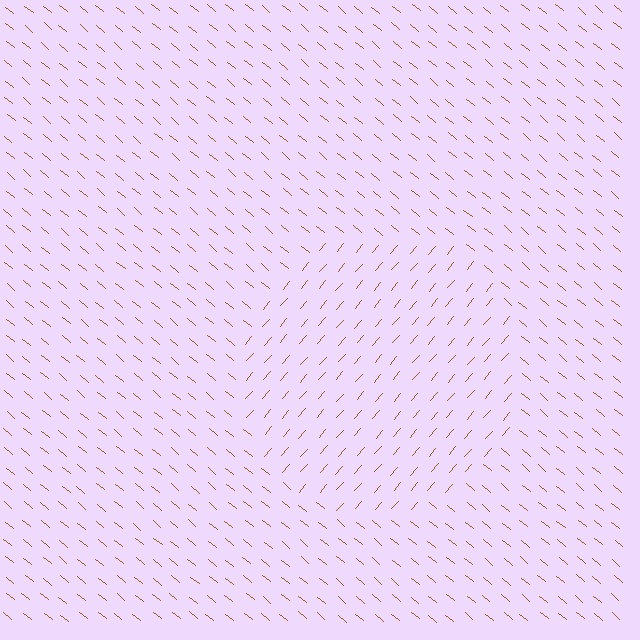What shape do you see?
I see a circle.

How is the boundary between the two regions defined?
The boundary is defined purely by a change in line orientation (approximately 89 degrees difference). All lines are the same color and thickness.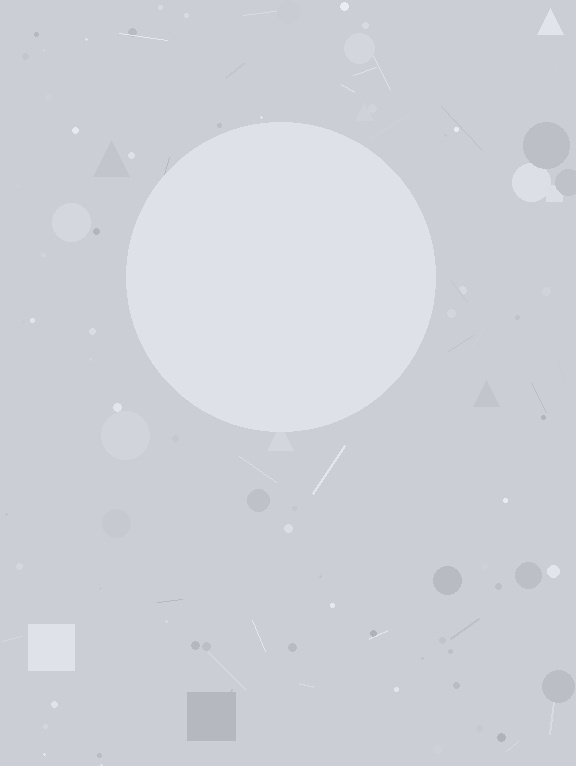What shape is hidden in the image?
A circle is hidden in the image.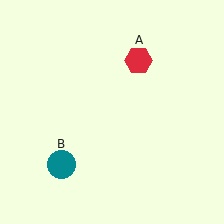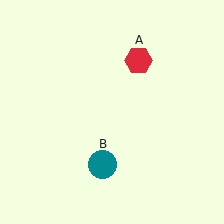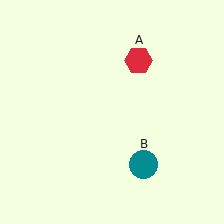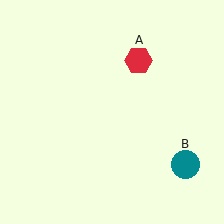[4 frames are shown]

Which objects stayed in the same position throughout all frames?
Red hexagon (object A) remained stationary.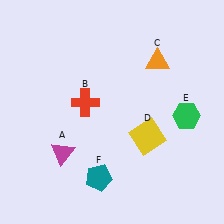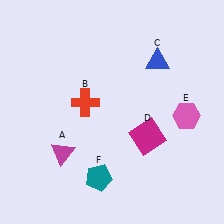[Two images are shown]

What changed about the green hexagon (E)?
In Image 1, E is green. In Image 2, it changed to pink.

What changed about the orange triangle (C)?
In Image 1, C is orange. In Image 2, it changed to blue.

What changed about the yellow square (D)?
In Image 1, D is yellow. In Image 2, it changed to magenta.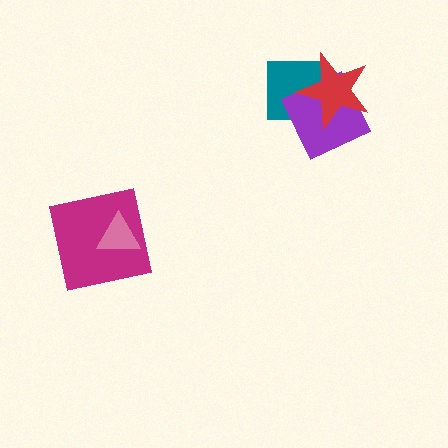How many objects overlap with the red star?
2 objects overlap with the red star.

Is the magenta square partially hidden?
Yes, it is partially covered by another shape.